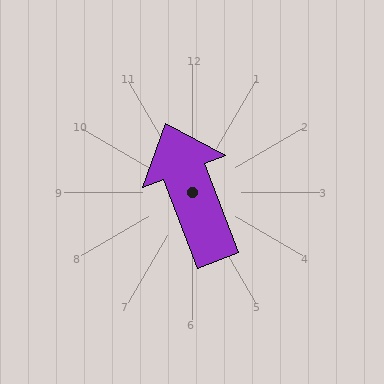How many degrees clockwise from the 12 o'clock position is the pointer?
Approximately 339 degrees.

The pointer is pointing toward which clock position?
Roughly 11 o'clock.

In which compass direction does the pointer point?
North.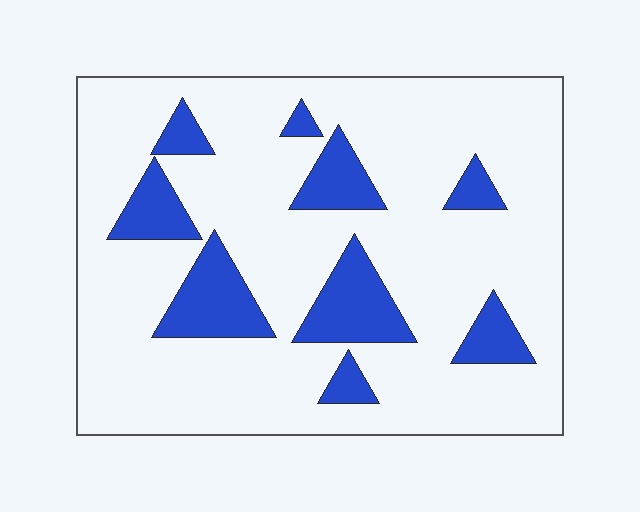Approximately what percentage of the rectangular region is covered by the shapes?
Approximately 20%.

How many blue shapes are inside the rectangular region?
9.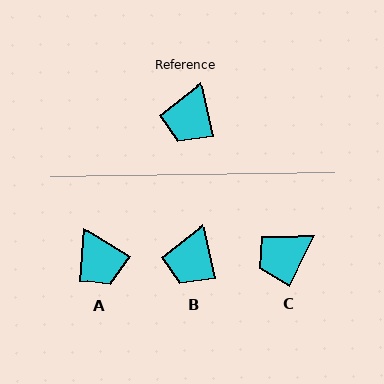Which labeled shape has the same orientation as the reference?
B.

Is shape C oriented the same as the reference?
No, it is off by about 39 degrees.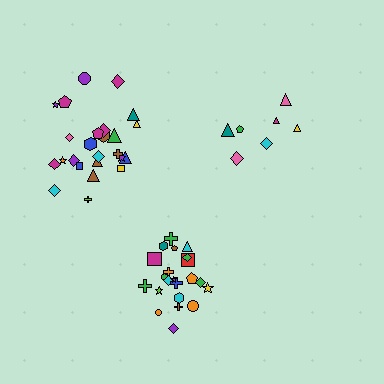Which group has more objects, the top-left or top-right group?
The top-left group.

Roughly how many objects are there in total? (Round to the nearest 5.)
Roughly 55 objects in total.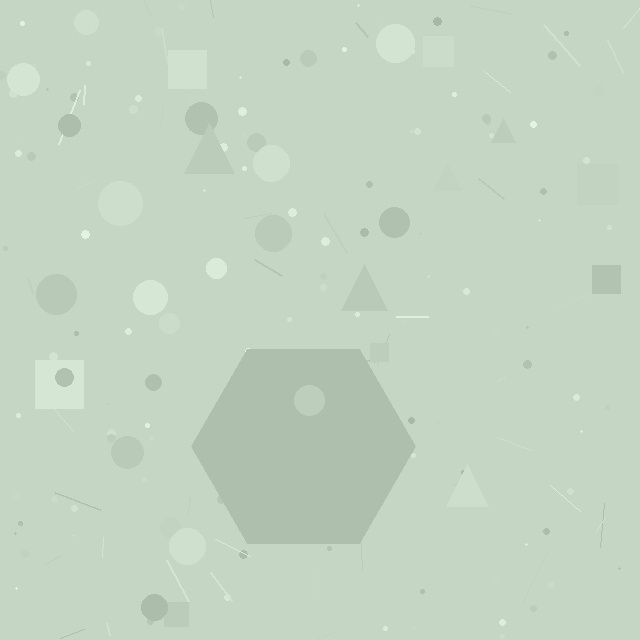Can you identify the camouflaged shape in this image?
The camouflaged shape is a hexagon.